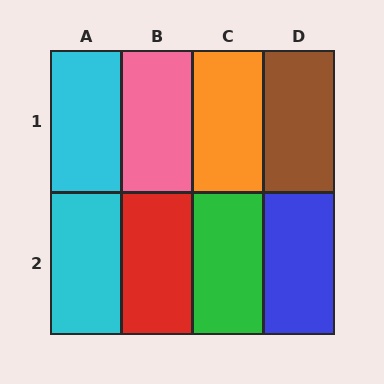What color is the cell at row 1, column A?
Cyan.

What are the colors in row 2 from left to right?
Cyan, red, green, blue.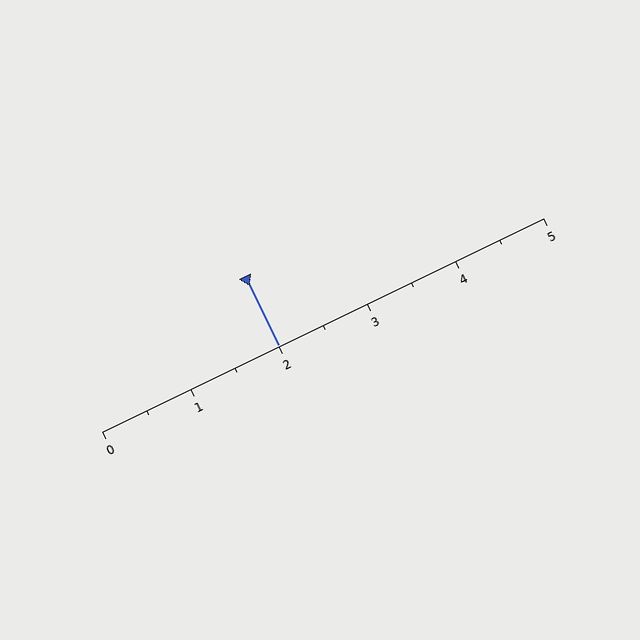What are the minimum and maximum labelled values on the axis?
The axis runs from 0 to 5.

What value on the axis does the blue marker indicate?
The marker indicates approximately 2.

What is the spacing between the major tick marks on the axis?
The major ticks are spaced 1 apart.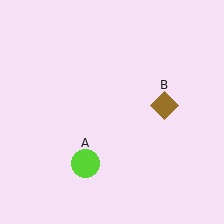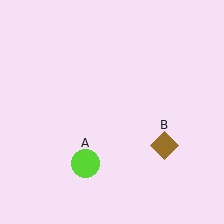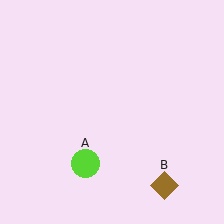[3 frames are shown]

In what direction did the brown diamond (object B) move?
The brown diamond (object B) moved down.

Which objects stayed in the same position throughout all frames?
Lime circle (object A) remained stationary.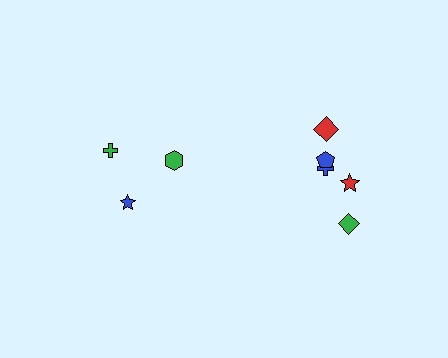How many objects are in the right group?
There are 5 objects.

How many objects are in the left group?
There are 3 objects.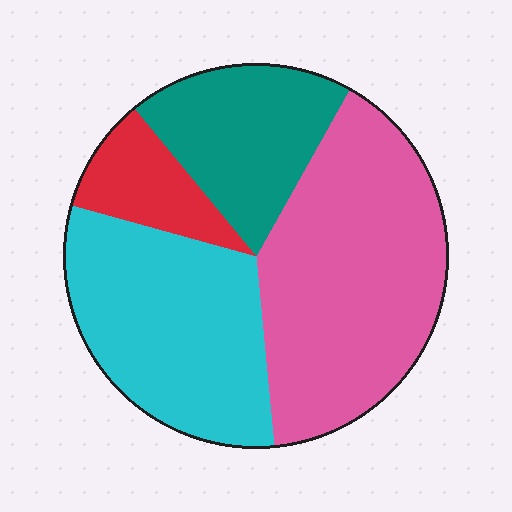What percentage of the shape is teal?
Teal takes up about one fifth (1/5) of the shape.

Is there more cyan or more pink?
Pink.